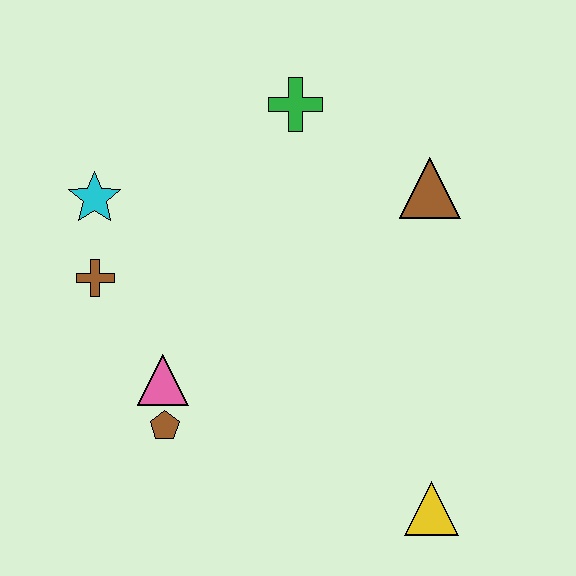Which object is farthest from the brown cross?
The yellow triangle is farthest from the brown cross.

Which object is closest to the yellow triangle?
The brown pentagon is closest to the yellow triangle.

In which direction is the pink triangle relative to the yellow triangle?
The pink triangle is to the left of the yellow triangle.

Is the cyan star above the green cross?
No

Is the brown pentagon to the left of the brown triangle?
Yes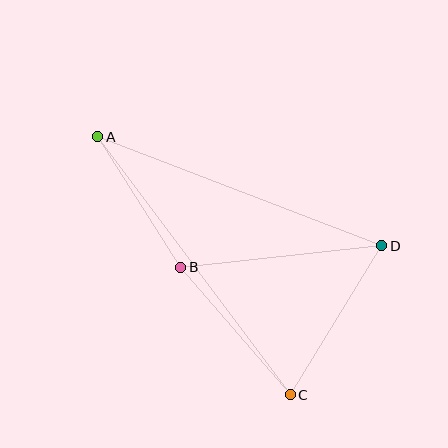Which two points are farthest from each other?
Points A and C are farthest from each other.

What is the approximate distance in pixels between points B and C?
The distance between B and C is approximately 168 pixels.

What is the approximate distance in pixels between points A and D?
The distance between A and D is approximately 305 pixels.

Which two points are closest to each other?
Points A and B are closest to each other.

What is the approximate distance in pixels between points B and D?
The distance between B and D is approximately 202 pixels.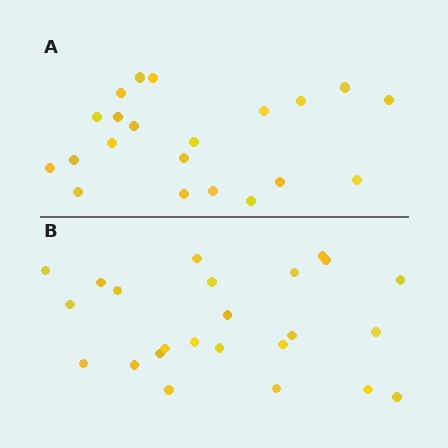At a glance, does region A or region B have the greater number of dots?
Region B (the bottom region) has more dots.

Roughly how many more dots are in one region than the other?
Region B has just a few more — roughly 2 or 3 more dots than region A.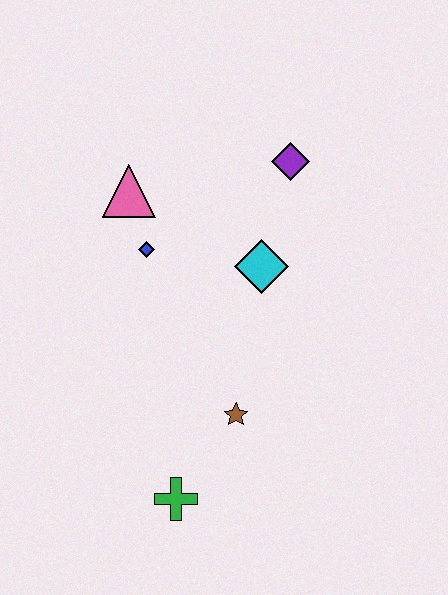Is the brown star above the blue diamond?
No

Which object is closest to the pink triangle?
The blue diamond is closest to the pink triangle.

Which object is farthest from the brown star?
The purple diamond is farthest from the brown star.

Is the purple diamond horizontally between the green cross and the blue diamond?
No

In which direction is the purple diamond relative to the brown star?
The purple diamond is above the brown star.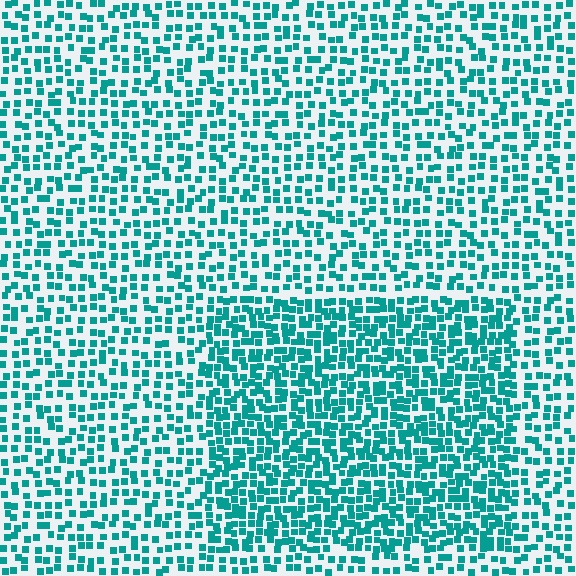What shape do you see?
I see a rectangle.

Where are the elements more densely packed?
The elements are more densely packed inside the rectangle boundary.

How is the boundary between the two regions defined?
The boundary is defined by a change in element density (approximately 1.7x ratio). All elements are the same color, size, and shape.